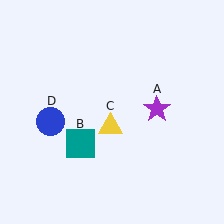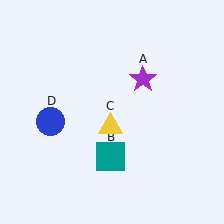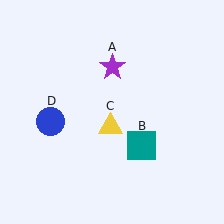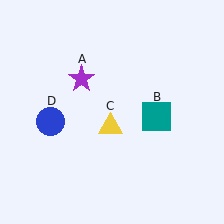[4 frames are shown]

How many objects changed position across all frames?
2 objects changed position: purple star (object A), teal square (object B).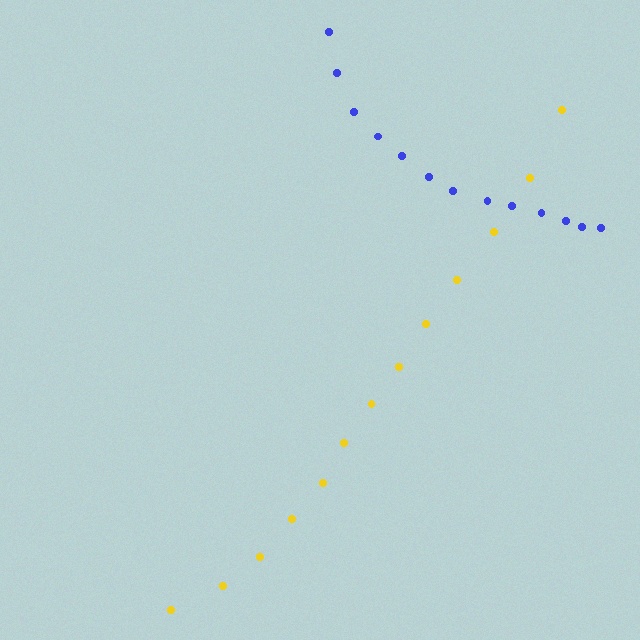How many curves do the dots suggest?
There are 2 distinct paths.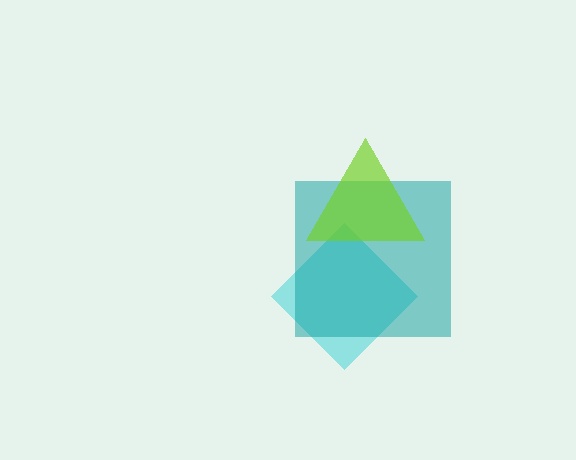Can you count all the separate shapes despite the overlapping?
Yes, there are 3 separate shapes.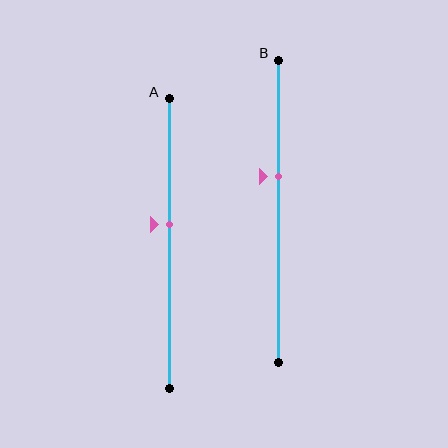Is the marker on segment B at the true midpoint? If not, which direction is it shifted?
No, the marker on segment B is shifted upward by about 12% of the segment length.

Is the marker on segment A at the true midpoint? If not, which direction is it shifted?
No, the marker on segment A is shifted upward by about 7% of the segment length.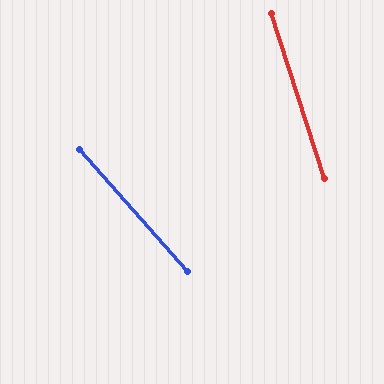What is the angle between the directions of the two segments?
Approximately 24 degrees.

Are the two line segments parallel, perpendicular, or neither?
Neither parallel nor perpendicular — they differ by about 24°.